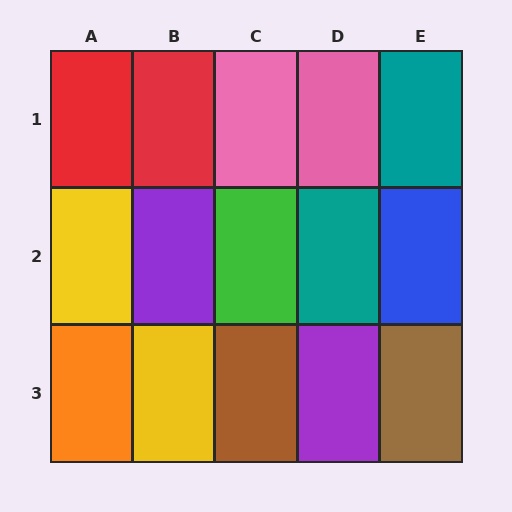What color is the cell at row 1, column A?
Red.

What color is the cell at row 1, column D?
Pink.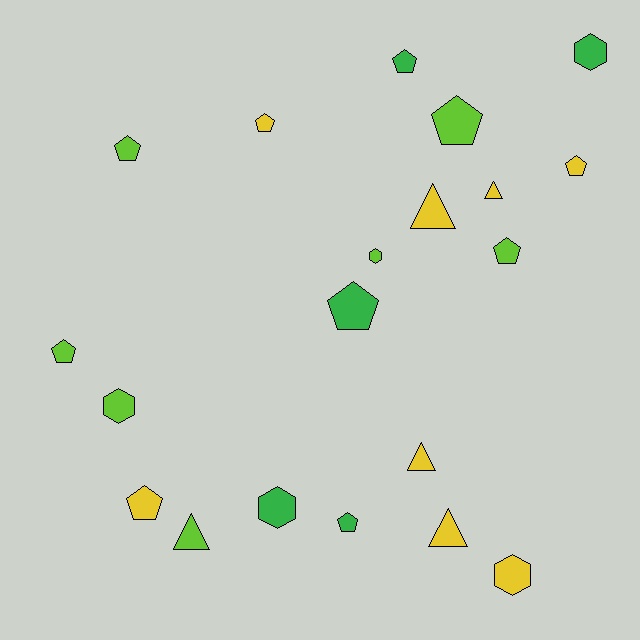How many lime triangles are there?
There is 1 lime triangle.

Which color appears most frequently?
Yellow, with 8 objects.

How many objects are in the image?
There are 20 objects.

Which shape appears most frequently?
Pentagon, with 10 objects.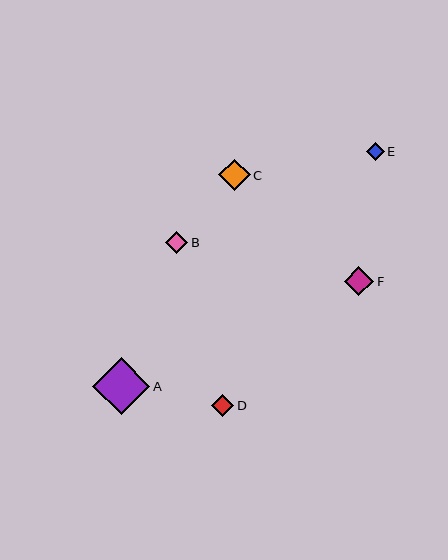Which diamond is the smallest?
Diamond E is the smallest with a size of approximately 18 pixels.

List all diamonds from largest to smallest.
From largest to smallest: A, C, F, B, D, E.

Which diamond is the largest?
Diamond A is the largest with a size of approximately 57 pixels.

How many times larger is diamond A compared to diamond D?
Diamond A is approximately 2.6 times the size of diamond D.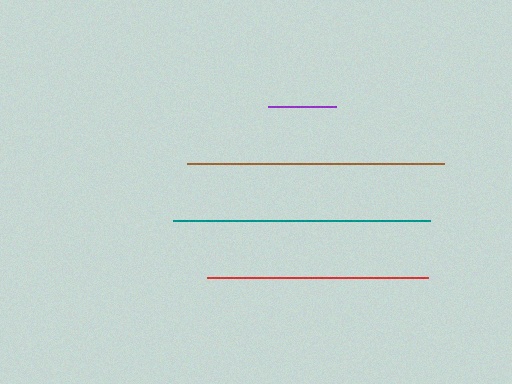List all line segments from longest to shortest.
From longest to shortest: brown, teal, red, purple.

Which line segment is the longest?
The brown line is the longest at approximately 257 pixels.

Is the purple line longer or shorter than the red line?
The red line is longer than the purple line.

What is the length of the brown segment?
The brown segment is approximately 257 pixels long.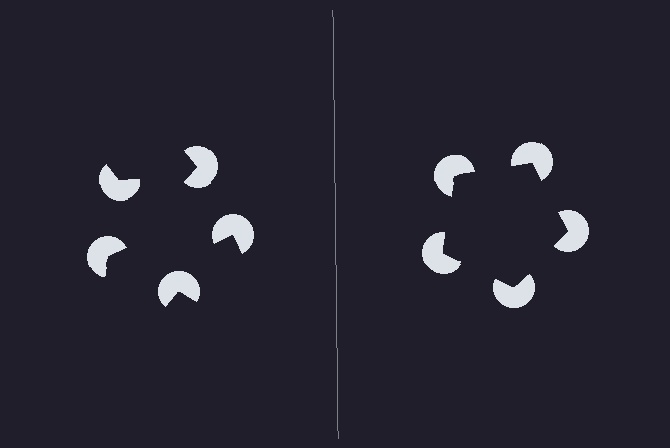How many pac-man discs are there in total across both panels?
10 — 5 on each side.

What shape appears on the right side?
An illusory pentagon.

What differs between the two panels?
The pac-man discs are positioned identically on both sides; only the wedge orientations differ. On the right they align to a pentagon; on the left they are misaligned.